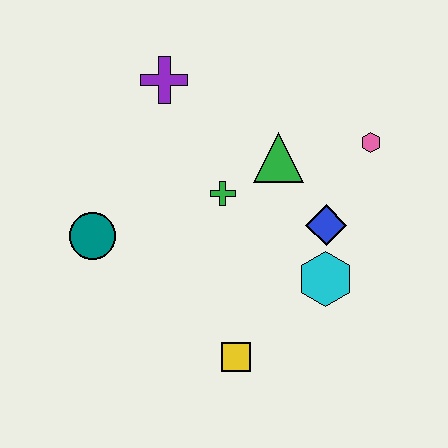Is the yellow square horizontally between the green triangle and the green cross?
Yes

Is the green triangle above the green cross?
Yes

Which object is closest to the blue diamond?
The cyan hexagon is closest to the blue diamond.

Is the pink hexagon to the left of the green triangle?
No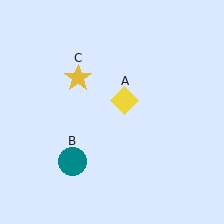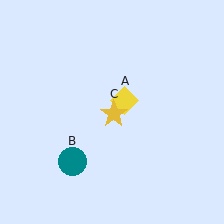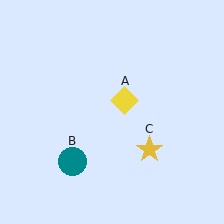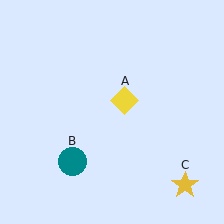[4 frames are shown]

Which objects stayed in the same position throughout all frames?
Yellow diamond (object A) and teal circle (object B) remained stationary.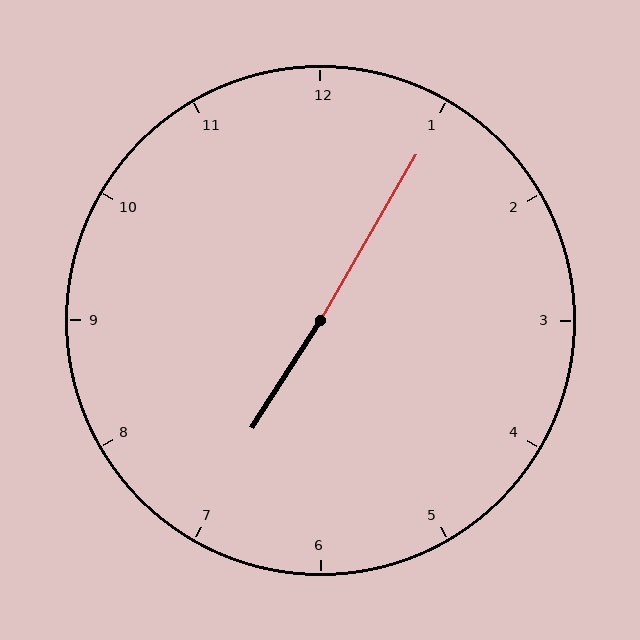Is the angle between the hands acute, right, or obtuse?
It is obtuse.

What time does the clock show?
7:05.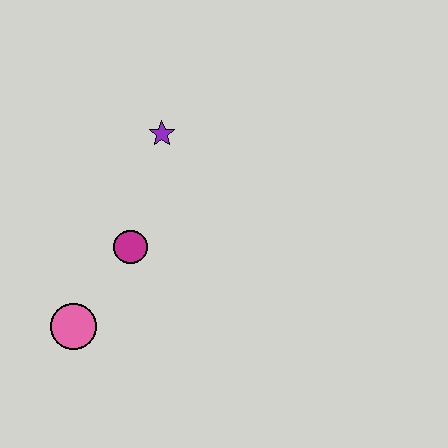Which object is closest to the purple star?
The magenta circle is closest to the purple star.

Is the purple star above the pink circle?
Yes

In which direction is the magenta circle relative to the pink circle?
The magenta circle is above the pink circle.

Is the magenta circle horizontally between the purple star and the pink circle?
Yes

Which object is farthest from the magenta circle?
The purple star is farthest from the magenta circle.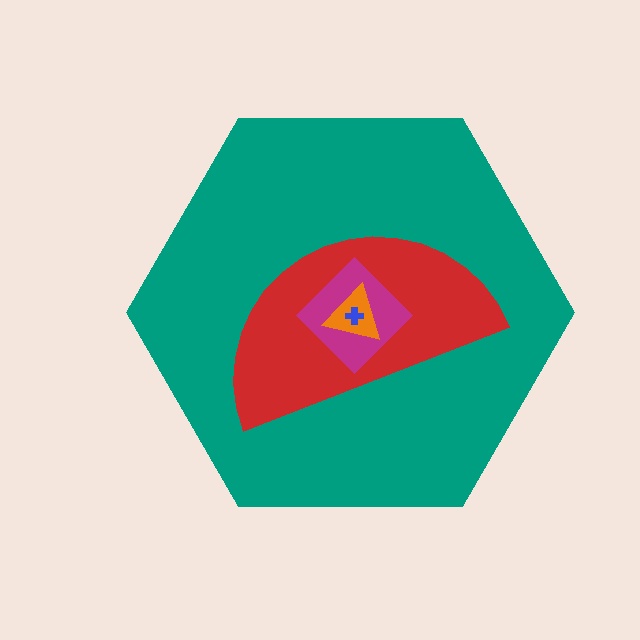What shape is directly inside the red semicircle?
The magenta diamond.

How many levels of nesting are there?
5.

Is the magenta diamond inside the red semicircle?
Yes.